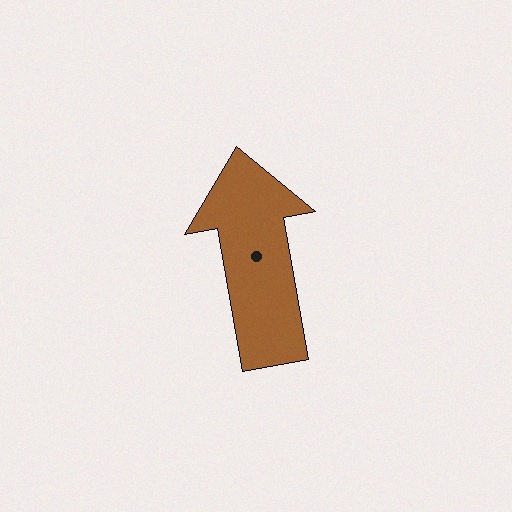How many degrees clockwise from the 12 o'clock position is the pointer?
Approximately 350 degrees.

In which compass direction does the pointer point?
North.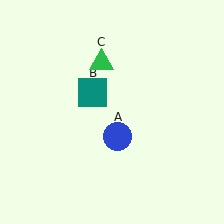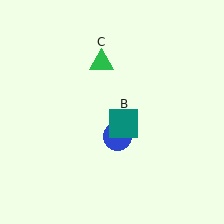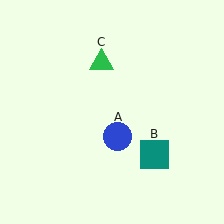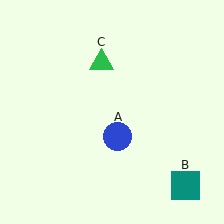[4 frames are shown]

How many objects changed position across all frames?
1 object changed position: teal square (object B).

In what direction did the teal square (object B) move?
The teal square (object B) moved down and to the right.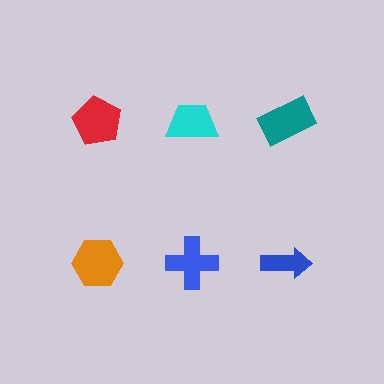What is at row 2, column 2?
A blue cross.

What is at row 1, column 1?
A red pentagon.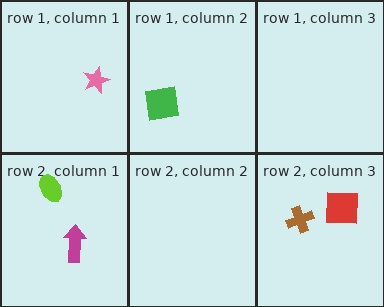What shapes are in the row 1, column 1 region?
The pink star.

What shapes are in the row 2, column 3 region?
The red square, the brown cross.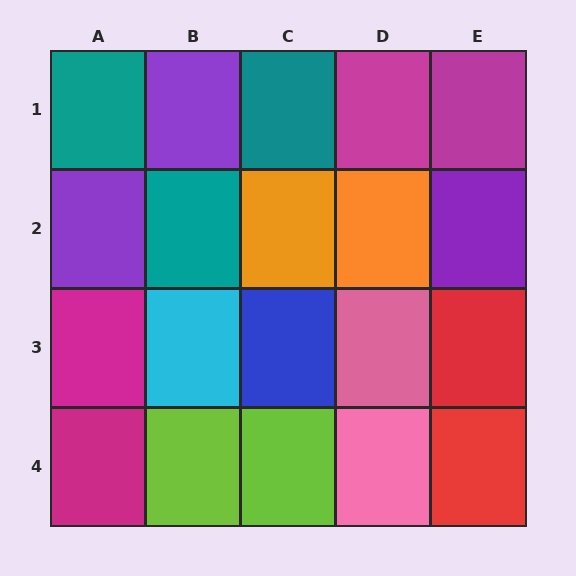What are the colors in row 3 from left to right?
Magenta, cyan, blue, pink, red.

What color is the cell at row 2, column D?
Orange.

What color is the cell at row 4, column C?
Lime.